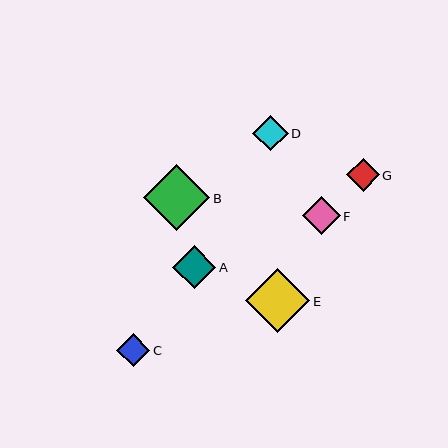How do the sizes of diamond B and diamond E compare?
Diamond B and diamond E are approximately the same size.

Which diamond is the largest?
Diamond B is the largest with a size of approximately 66 pixels.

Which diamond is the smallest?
Diamond G is the smallest with a size of approximately 33 pixels.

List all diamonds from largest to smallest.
From largest to smallest: B, E, A, F, D, C, G.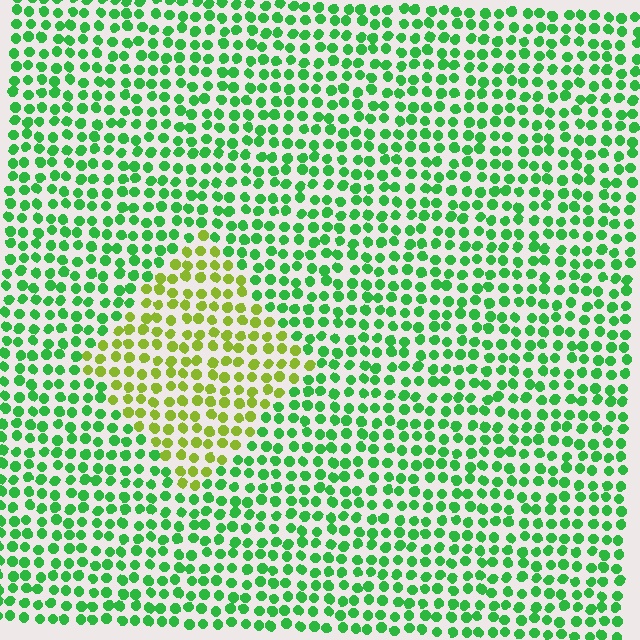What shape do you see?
I see a diamond.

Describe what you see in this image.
The image is filled with small green elements in a uniform arrangement. A diamond-shaped region is visible where the elements are tinted to a slightly different hue, forming a subtle color boundary.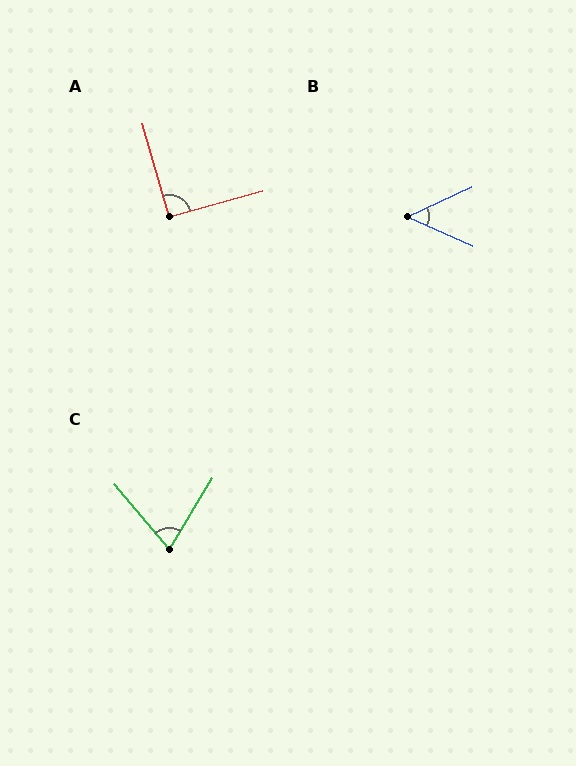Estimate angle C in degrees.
Approximately 71 degrees.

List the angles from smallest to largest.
B (49°), C (71°), A (90°).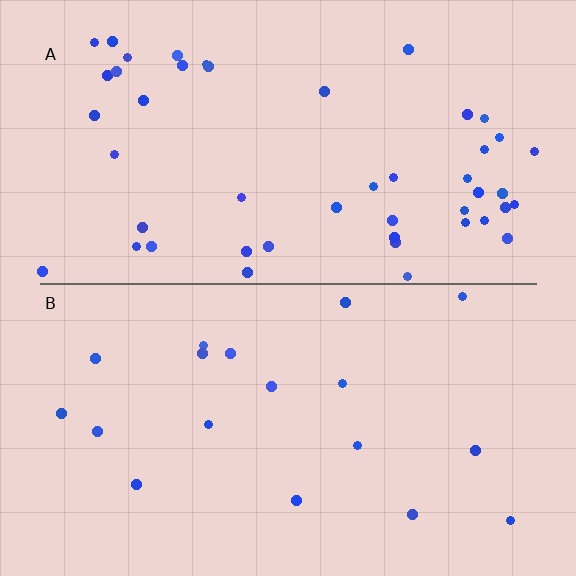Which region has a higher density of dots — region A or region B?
A (the top).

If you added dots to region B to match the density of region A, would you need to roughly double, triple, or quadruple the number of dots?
Approximately triple.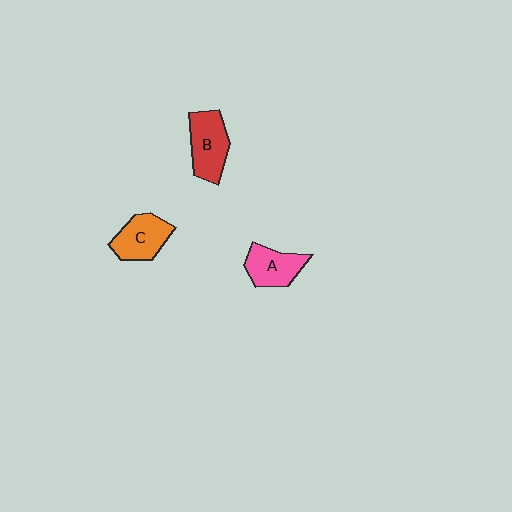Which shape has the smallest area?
Shape A (pink).